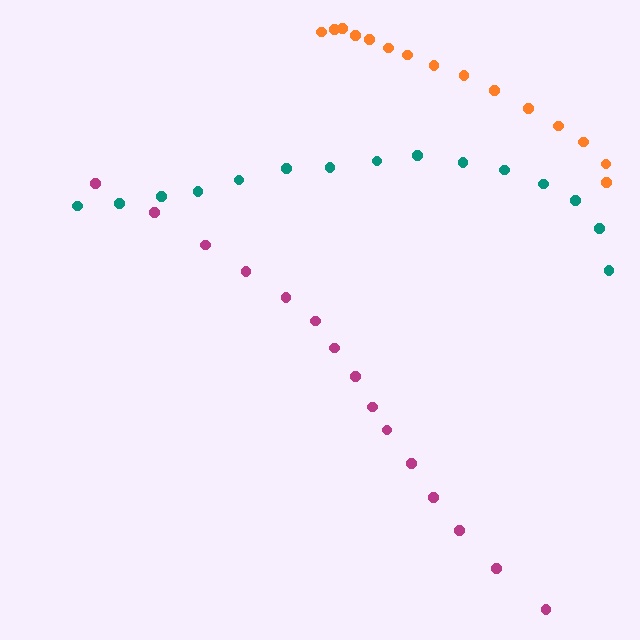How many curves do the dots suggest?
There are 3 distinct paths.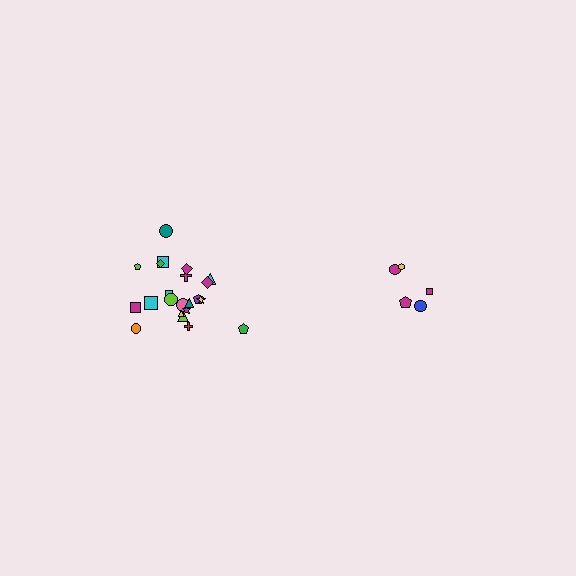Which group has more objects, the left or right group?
The left group.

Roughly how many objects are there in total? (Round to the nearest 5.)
Roughly 25 objects in total.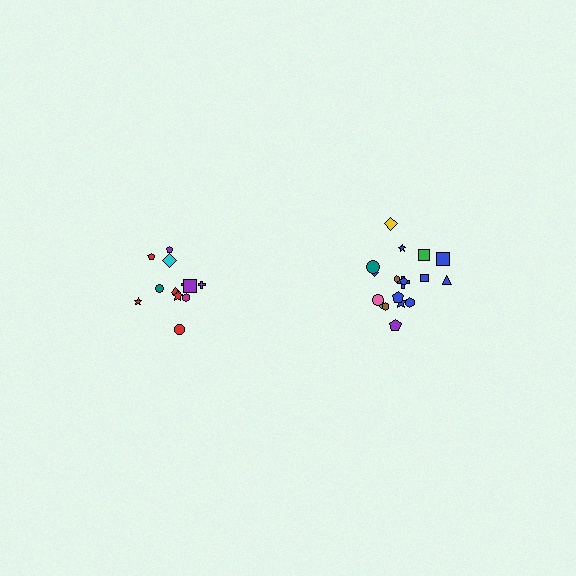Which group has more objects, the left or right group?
The right group.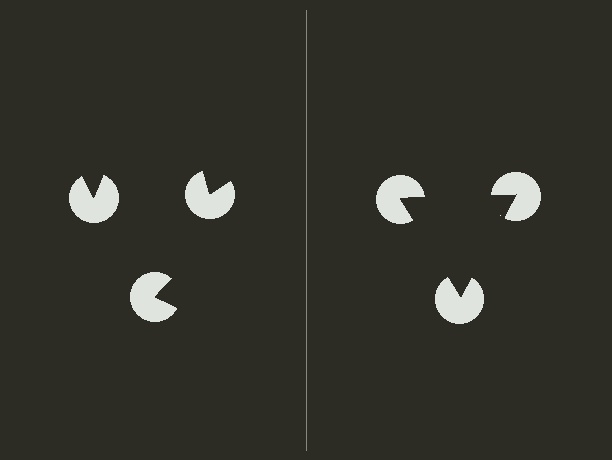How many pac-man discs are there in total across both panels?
6 — 3 on each side.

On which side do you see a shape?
An illusory triangle appears on the right side. On the left side the wedge cuts are rotated, so no coherent shape forms.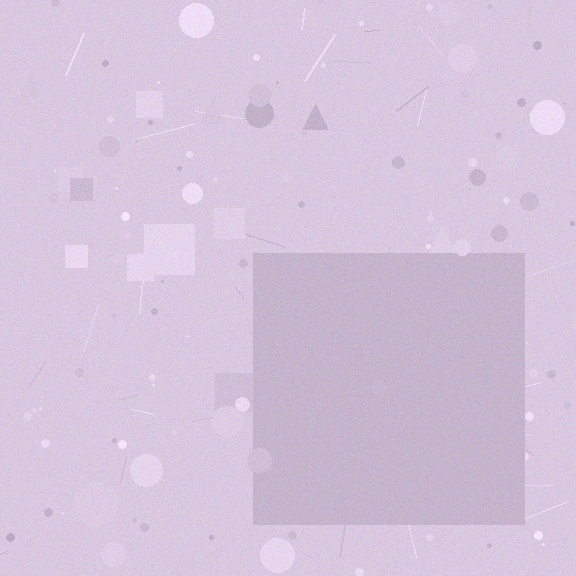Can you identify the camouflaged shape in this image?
The camouflaged shape is a square.